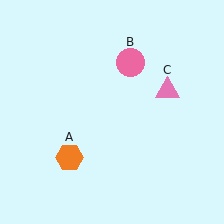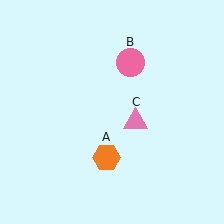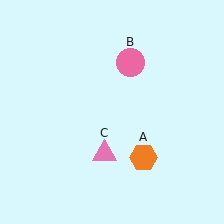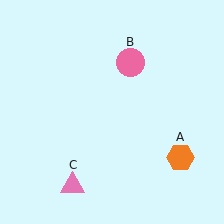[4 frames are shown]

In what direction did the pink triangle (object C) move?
The pink triangle (object C) moved down and to the left.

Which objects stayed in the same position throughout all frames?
Pink circle (object B) remained stationary.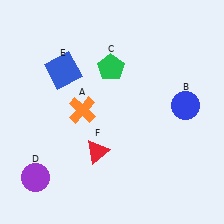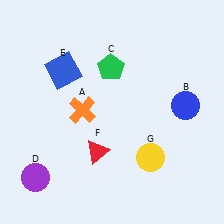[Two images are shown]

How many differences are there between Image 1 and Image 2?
There is 1 difference between the two images.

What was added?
A yellow circle (G) was added in Image 2.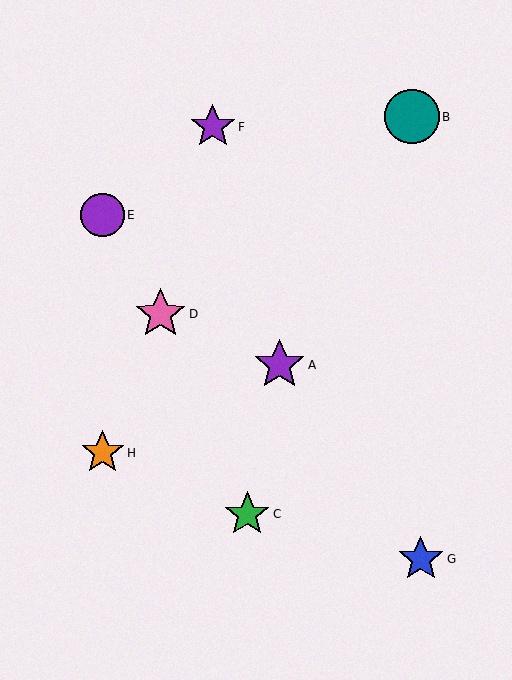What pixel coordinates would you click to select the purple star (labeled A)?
Click at (279, 365) to select the purple star A.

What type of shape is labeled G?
Shape G is a blue star.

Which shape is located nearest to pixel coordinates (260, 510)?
The green star (labeled C) at (247, 514) is nearest to that location.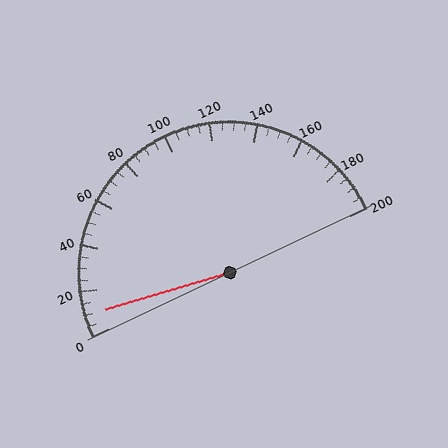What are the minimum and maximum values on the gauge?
The gauge ranges from 0 to 200.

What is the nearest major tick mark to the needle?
The nearest major tick mark is 0.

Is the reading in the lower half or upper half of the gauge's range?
The reading is in the lower half of the range (0 to 200).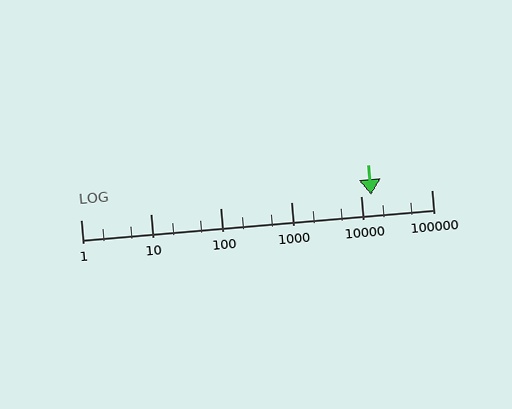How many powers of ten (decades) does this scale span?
The scale spans 5 decades, from 1 to 100000.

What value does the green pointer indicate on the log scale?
The pointer indicates approximately 14000.